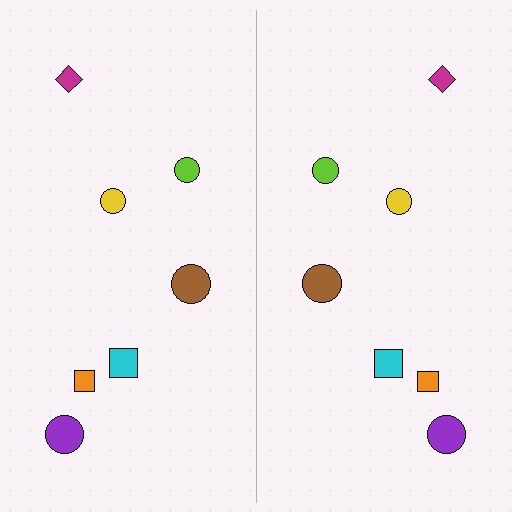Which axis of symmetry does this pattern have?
The pattern has a vertical axis of symmetry running through the center of the image.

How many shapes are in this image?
There are 14 shapes in this image.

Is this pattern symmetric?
Yes, this pattern has bilateral (reflection) symmetry.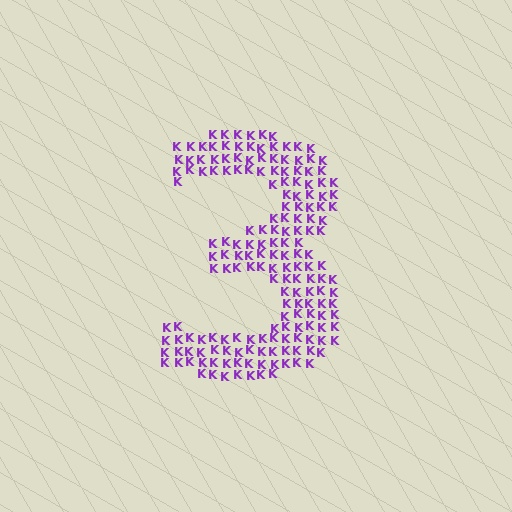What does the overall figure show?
The overall figure shows the digit 3.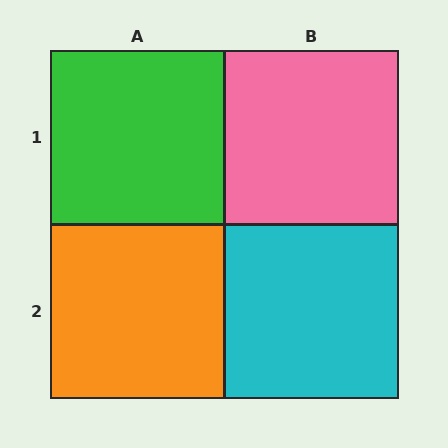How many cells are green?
1 cell is green.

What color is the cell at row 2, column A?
Orange.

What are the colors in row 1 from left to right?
Green, pink.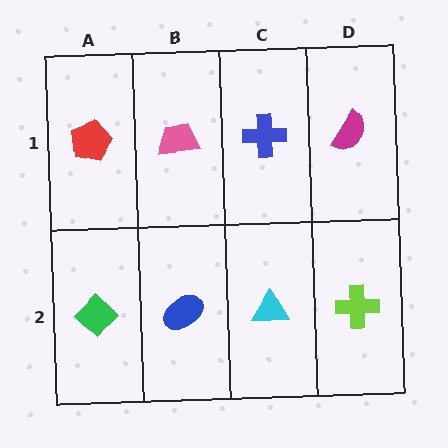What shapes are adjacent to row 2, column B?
A pink trapezoid (row 1, column B), a green diamond (row 2, column A), a cyan triangle (row 2, column C).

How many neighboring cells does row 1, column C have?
3.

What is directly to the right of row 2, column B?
A cyan triangle.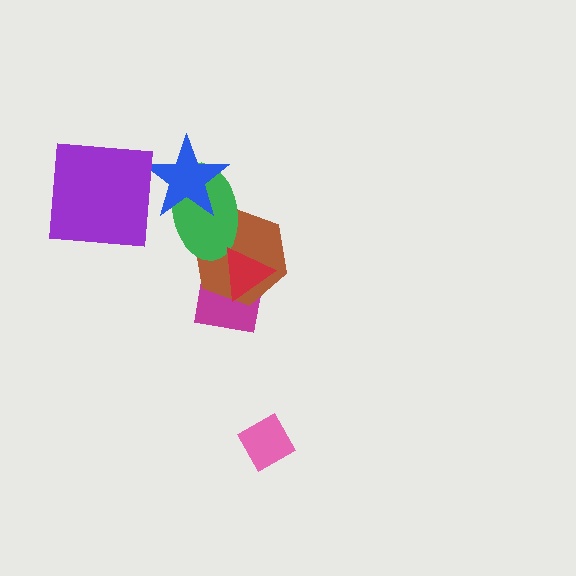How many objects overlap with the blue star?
1 object overlaps with the blue star.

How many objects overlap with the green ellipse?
2 objects overlap with the green ellipse.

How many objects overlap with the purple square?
0 objects overlap with the purple square.